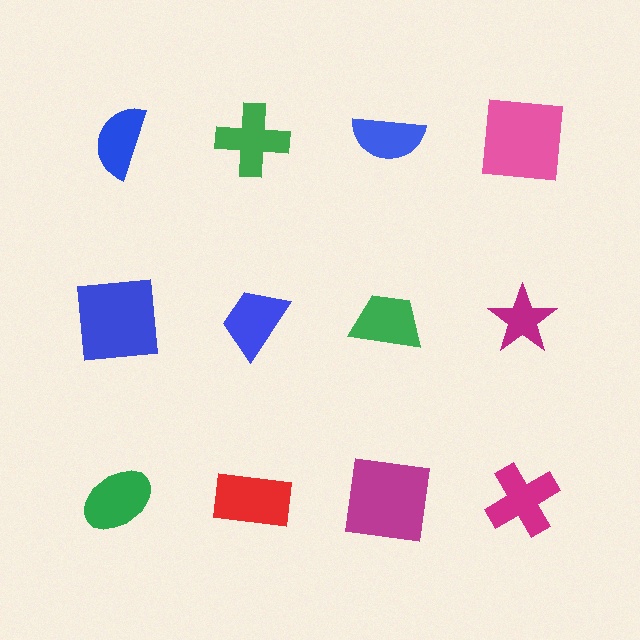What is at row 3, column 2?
A red rectangle.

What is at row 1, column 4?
A pink square.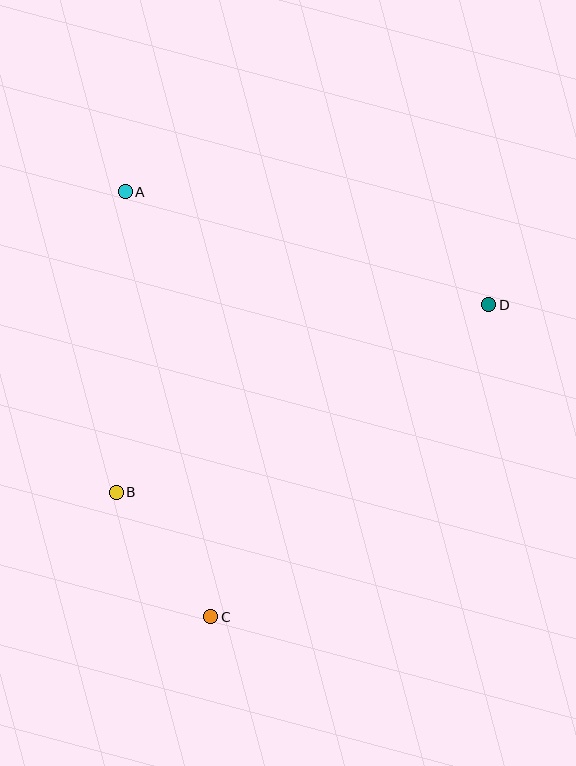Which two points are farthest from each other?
Points A and C are farthest from each other.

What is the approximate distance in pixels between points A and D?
The distance between A and D is approximately 381 pixels.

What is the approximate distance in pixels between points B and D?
The distance between B and D is approximately 417 pixels.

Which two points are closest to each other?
Points B and C are closest to each other.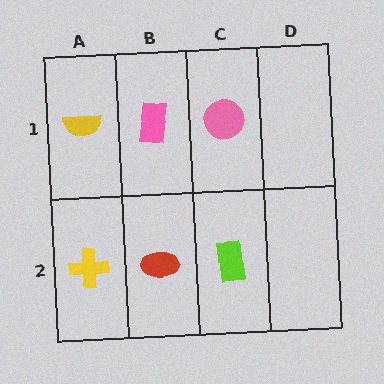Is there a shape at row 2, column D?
No, that cell is empty.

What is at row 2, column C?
A lime rectangle.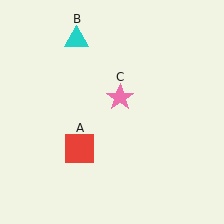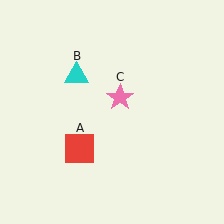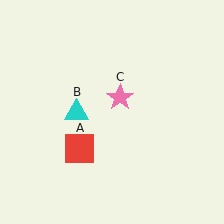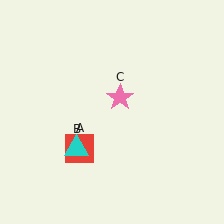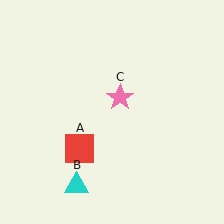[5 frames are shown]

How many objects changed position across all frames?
1 object changed position: cyan triangle (object B).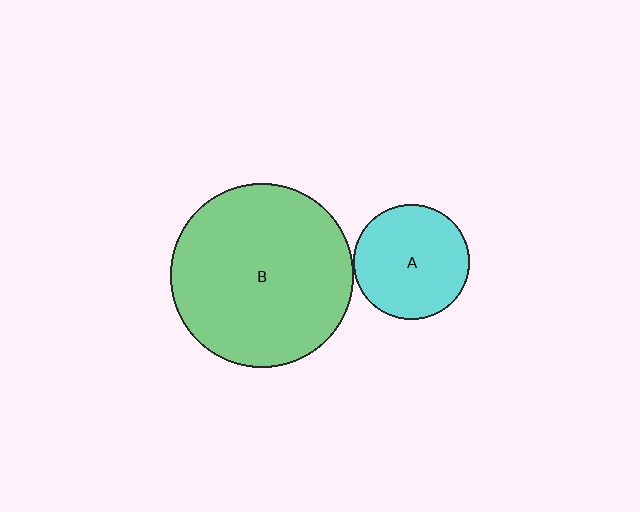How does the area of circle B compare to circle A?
Approximately 2.5 times.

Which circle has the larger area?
Circle B (green).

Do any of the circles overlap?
No, none of the circles overlap.